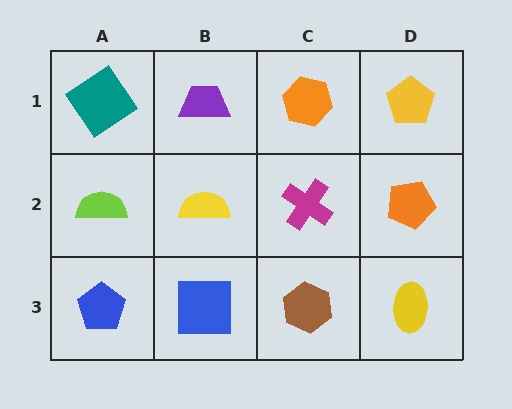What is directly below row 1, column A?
A lime semicircle.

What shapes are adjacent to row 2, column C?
An orange hexagon (row 1, column C), a brown hexagon (row 3, column C), a yellow semicircle (row 2, column B), an orange pentagon (row 2, column D).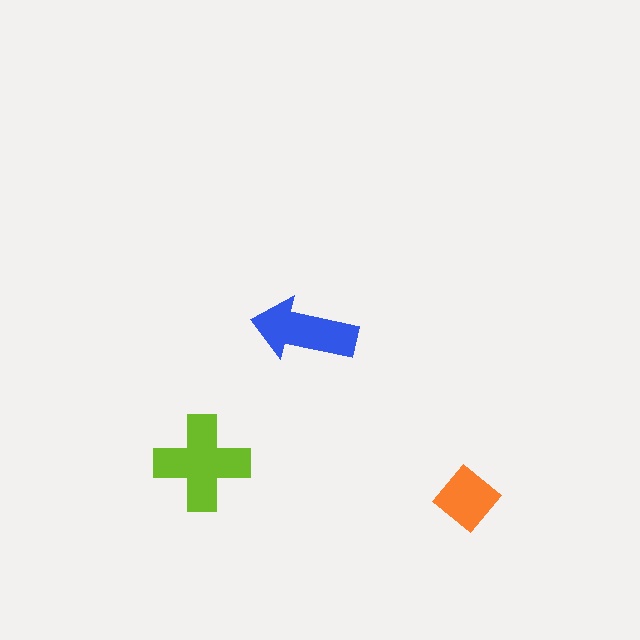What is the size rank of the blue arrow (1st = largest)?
2nd.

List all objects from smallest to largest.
The orange diamond, the blue arrow, the lime cross.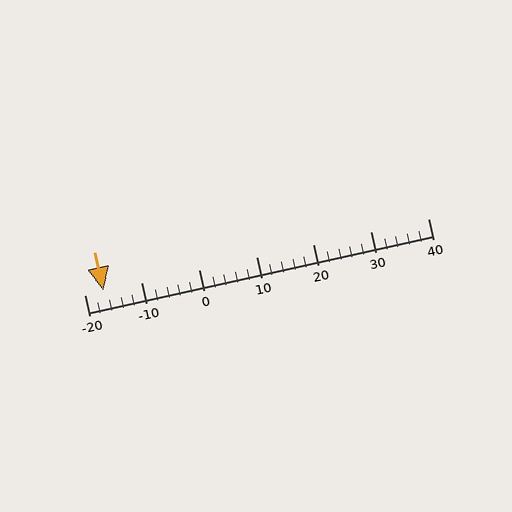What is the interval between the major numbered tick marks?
The major tick marks are spaced 10 units apart.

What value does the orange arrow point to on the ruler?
The orange arrow points to approximately -17.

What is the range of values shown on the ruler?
The ruler shows values from -20 to 40.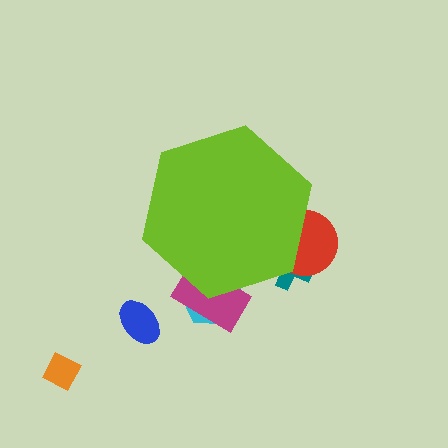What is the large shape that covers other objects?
A lime hexagon.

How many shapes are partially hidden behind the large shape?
4 shapes are partially hidden.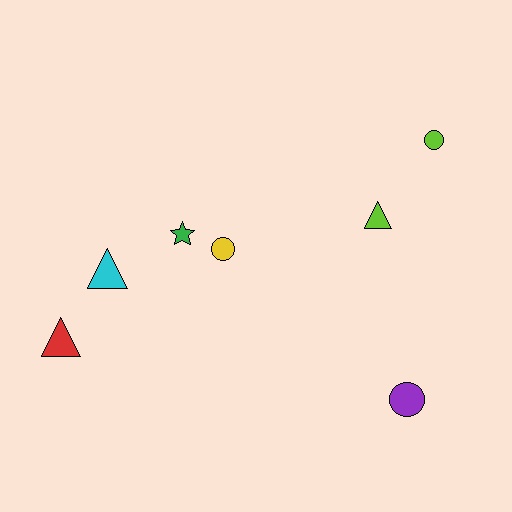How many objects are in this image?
There are 7 objects.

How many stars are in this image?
There is 1 star.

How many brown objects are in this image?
There are no brown objects.